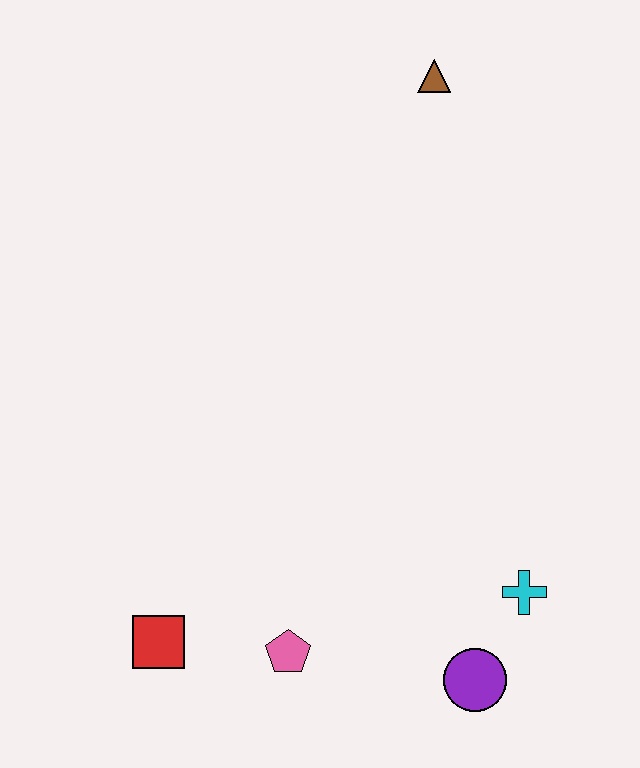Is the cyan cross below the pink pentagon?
No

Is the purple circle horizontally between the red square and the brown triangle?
No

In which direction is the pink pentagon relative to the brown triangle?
The pink pentagon is below the brown triangle.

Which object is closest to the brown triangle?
The cyan cross is closest to the brown triangle.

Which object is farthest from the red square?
The brown triangle is farthest from the red square.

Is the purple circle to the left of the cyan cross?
Yes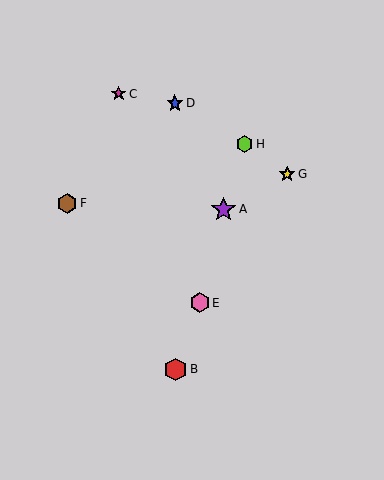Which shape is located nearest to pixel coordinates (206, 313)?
The pink hexagon (labeled E) at (200, 303) is nearest to that location.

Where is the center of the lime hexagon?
The center of the lime hexagon is at (245, 144).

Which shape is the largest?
The purple star (labeled A) is the largest.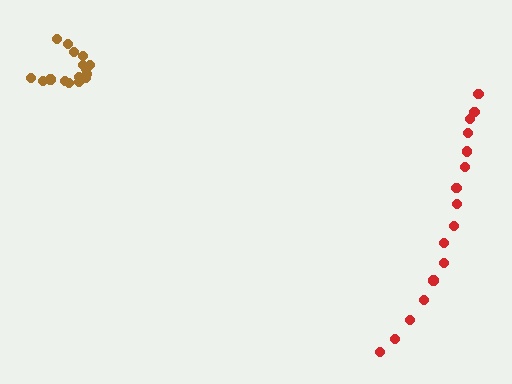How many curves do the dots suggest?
There are 2 distinct paths.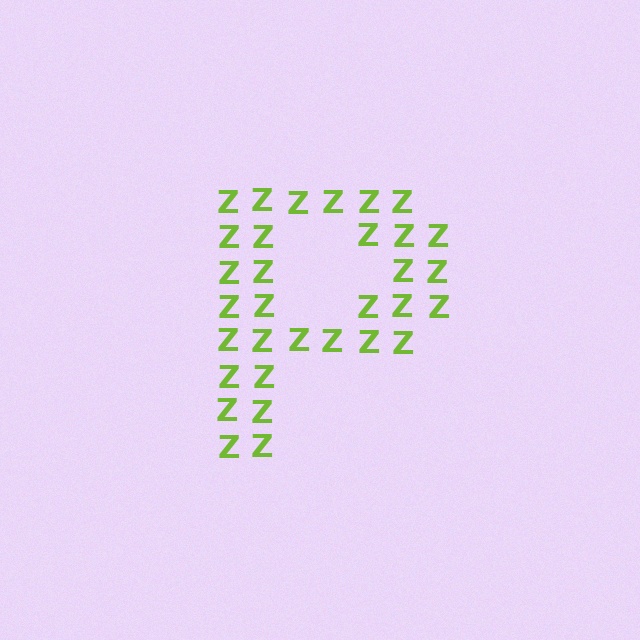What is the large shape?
The large shape is the letter P.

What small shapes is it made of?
It is made of small letter Z's.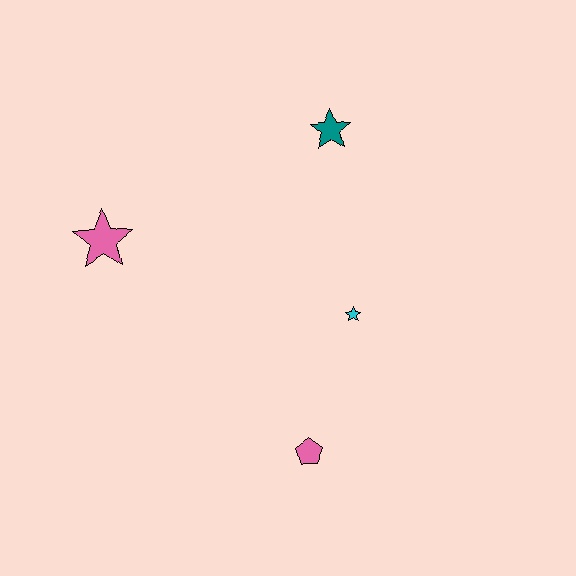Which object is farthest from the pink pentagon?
The teal star is farthest from the pink pentagon.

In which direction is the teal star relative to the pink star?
The teal star is to the right of the pink star.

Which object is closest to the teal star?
The cyan star is closest to the teal star.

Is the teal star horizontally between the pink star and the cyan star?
Yes